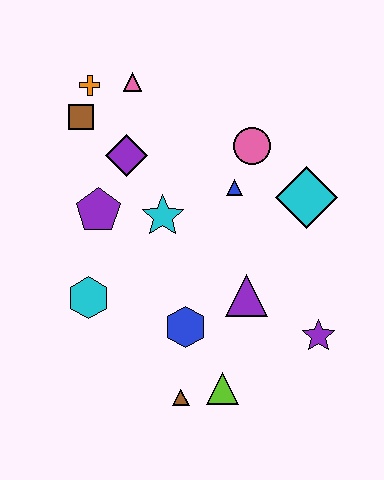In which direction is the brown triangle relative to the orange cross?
The brown triangle is below the orange cross.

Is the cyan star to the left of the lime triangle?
Yes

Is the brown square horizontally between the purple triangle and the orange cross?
No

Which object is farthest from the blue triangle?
The brown triangle is farthest from the blue triangle.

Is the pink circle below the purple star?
No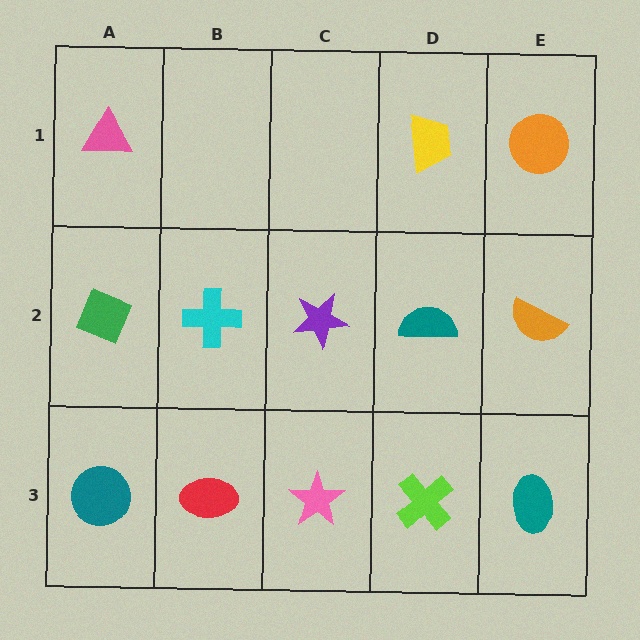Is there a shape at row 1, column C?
No, that cell is empty.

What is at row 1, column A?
A pink triangle.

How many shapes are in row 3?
5 shapes.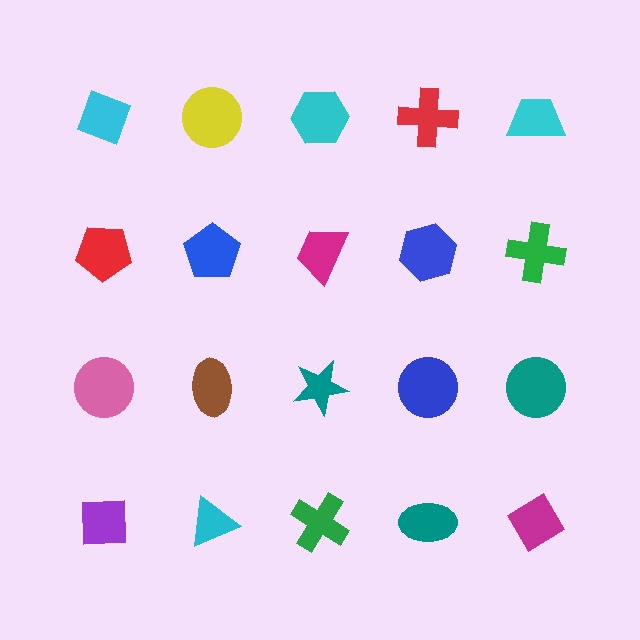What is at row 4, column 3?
A green cross.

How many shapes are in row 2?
5 shapes.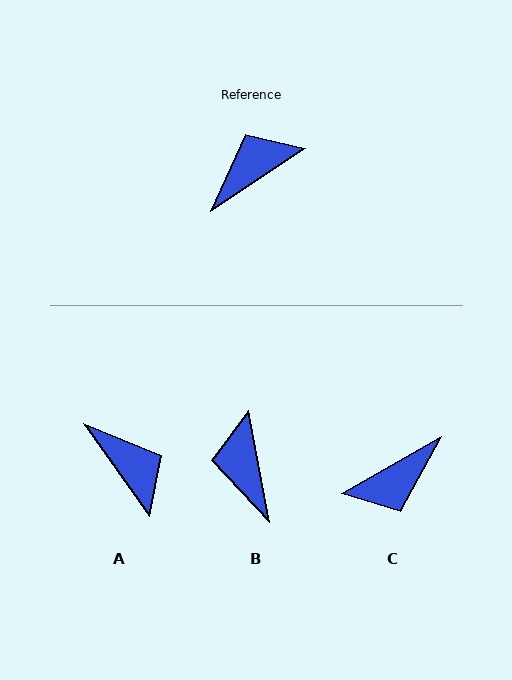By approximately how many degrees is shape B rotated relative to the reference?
Approximately 67 degrees counter-clockwise.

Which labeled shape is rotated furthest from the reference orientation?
C, about 176 degrees away.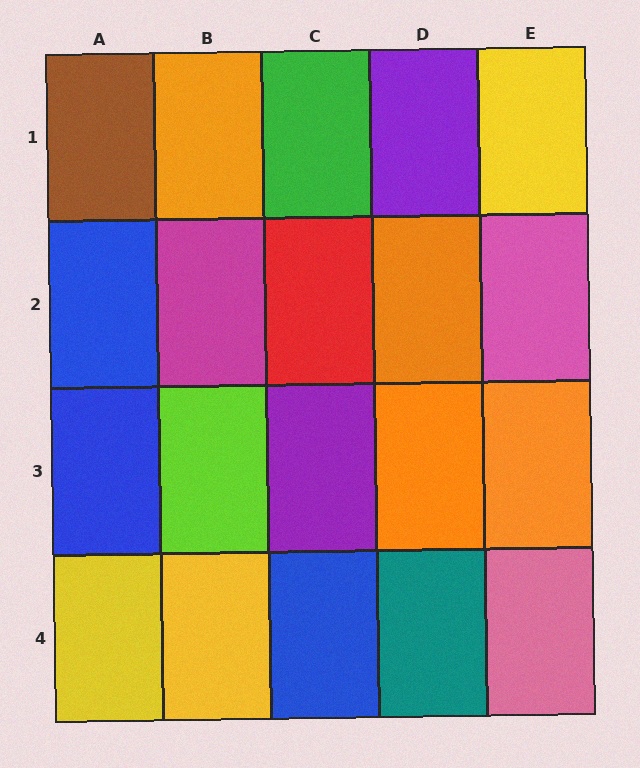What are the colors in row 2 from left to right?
Blue, magenta, red, orange, pink.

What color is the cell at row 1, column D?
Purple.